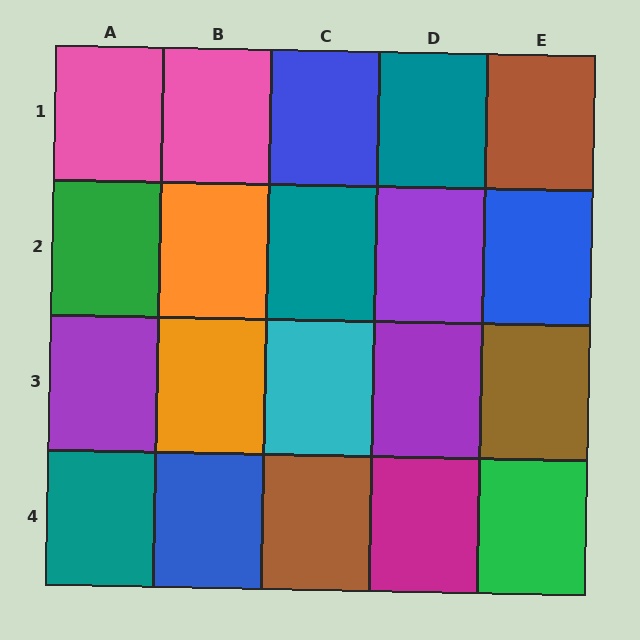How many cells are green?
2 cells are green.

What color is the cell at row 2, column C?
Teal.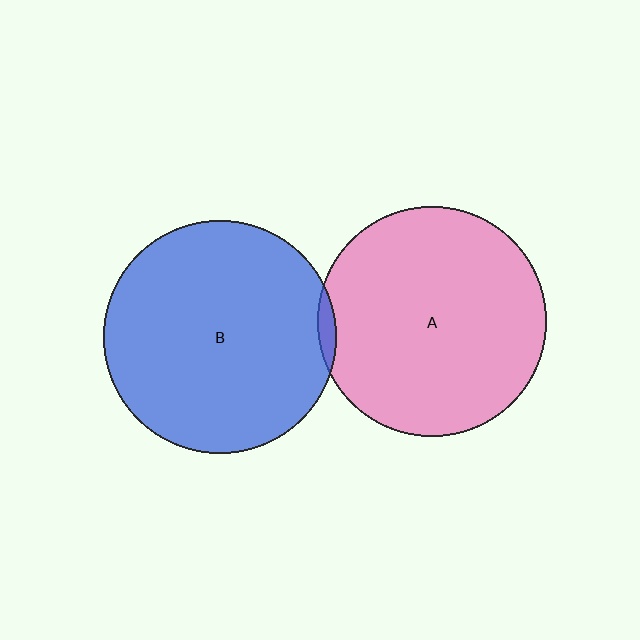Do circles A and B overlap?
Yes.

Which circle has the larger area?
Circle B (blue).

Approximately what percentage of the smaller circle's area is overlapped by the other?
Approximately 5%.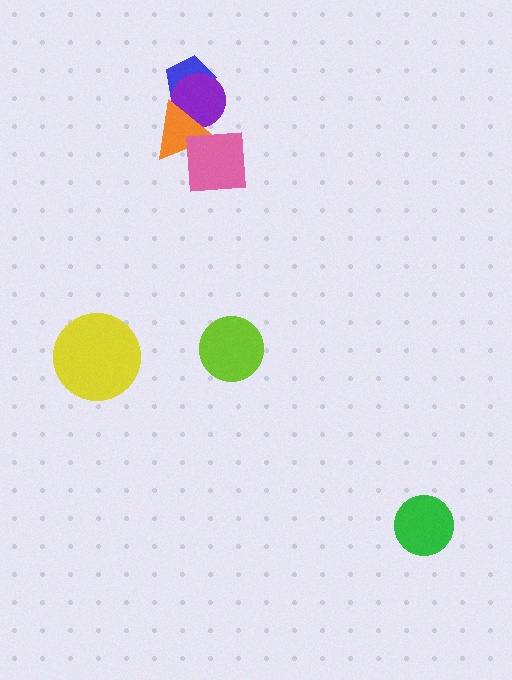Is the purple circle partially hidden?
Yes, it is partially covered by another shape.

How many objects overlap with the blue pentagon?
2 objects overlap with the blue pentagon.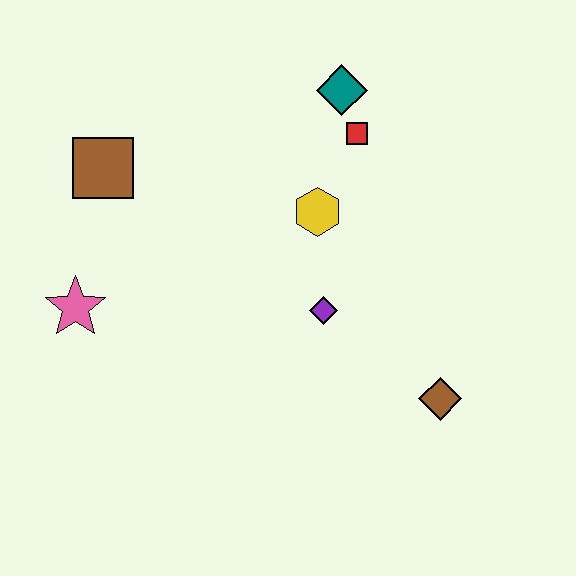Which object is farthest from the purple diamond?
The brown square is farthest from the purple diamond.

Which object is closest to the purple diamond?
The yellow hexagon is closest to the purple diamond.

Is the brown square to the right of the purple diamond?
No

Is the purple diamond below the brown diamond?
No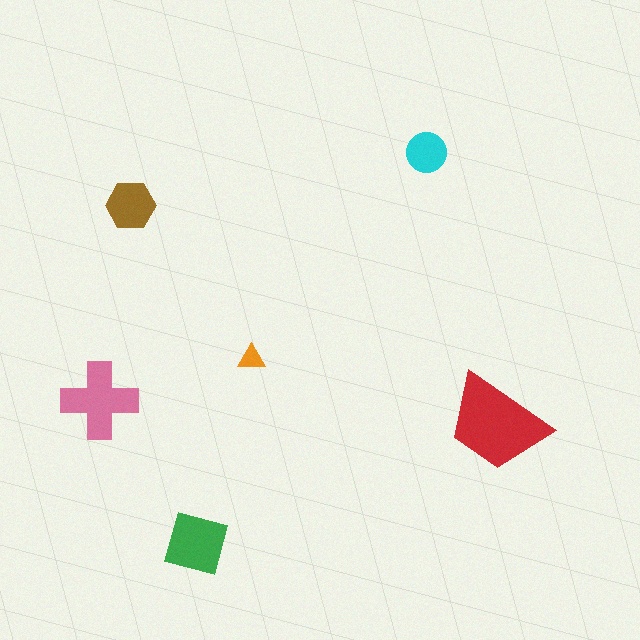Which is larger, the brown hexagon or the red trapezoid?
The red trapezoid.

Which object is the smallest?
The orange triangle.